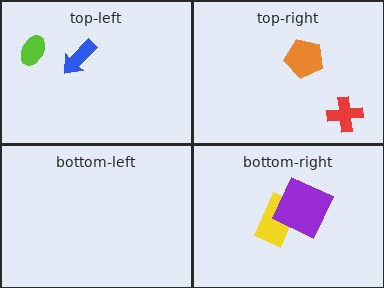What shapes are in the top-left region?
The lime ellipse, the blue arrow.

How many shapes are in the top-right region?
2.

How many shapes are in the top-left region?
2.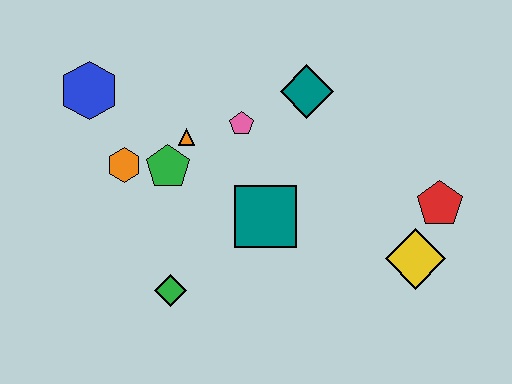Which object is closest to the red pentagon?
The yellow diamond is closest to the red pentagon.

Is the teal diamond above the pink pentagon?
Yes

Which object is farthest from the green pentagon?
The red pentagon is farthest from the green pentagon.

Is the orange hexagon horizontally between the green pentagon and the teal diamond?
No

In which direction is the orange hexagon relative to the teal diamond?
The orange hexagon is to the left of the teal diamond.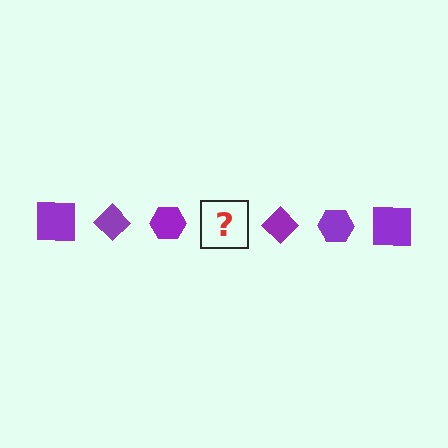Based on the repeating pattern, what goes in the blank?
The blank should be a purple square.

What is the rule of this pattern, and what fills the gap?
The rule is that the pattern cycles through square, diamond, hexagon shapes in purple. The gap should be filled with a purple square.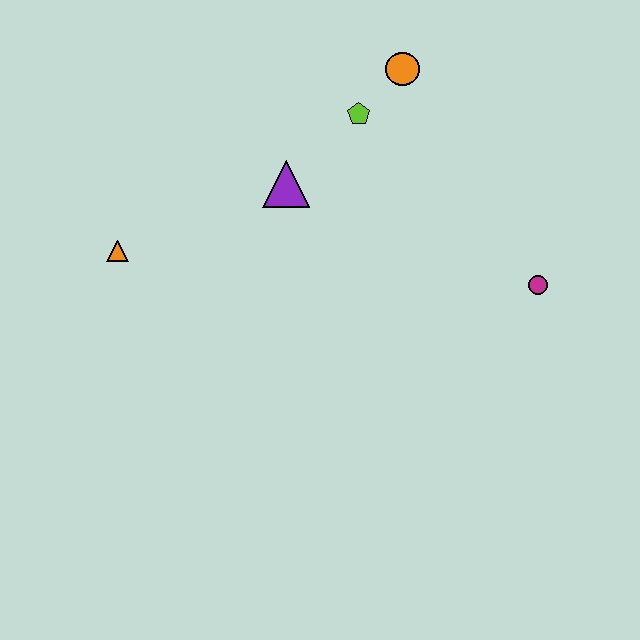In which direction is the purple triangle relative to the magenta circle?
The purple triangle is to the left of the magenta circle.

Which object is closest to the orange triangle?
The purple triangle is closest to the orange triangle.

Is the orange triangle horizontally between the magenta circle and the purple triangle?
No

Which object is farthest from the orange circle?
The orange triangle is farthest from the orange circle.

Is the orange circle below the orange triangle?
No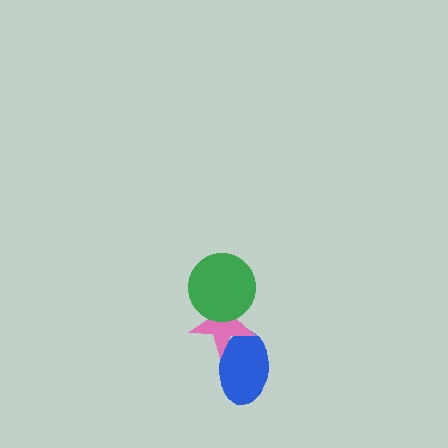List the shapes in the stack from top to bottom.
From top to bottom: the green circle, the pink star, the blue ellipse.